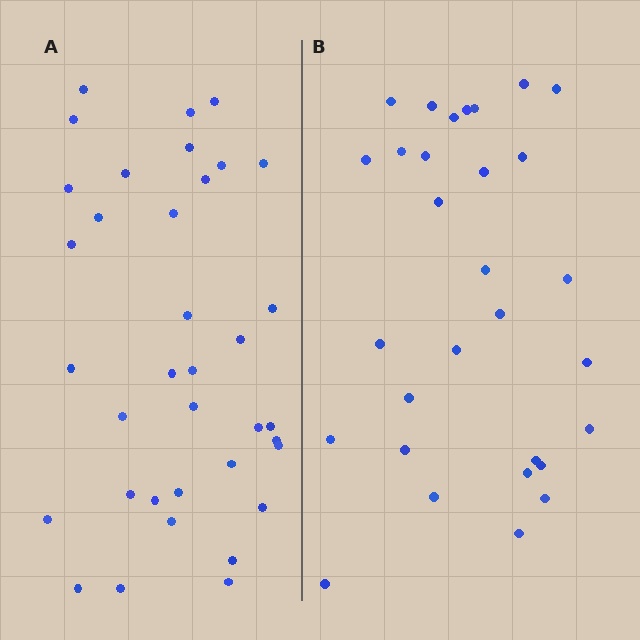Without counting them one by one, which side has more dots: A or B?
Region A (the left region) has more dots.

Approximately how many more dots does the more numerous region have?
Region A has about 6 more dots than region B.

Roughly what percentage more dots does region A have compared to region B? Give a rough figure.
About 20% more.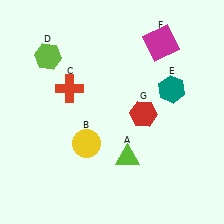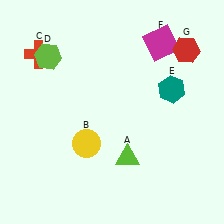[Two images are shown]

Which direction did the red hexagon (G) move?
The red hexagon (G) moved up.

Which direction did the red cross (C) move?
The red cross (C) moved up.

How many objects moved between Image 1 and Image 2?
2 objects moved between the two images.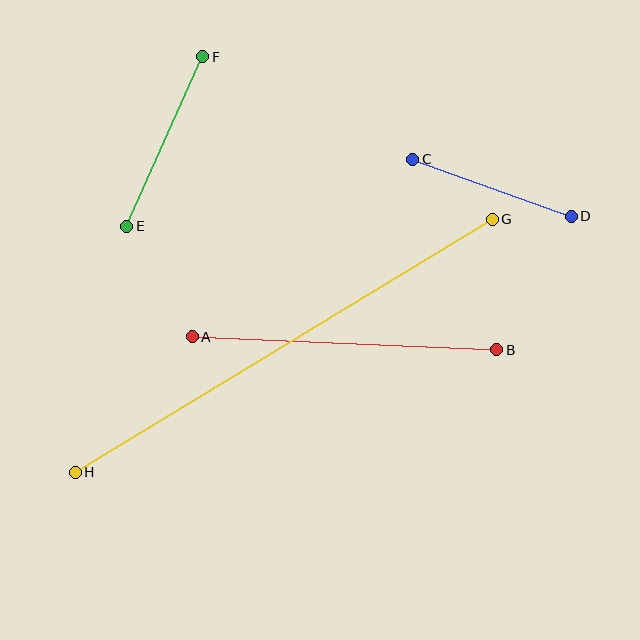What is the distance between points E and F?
The distance is approximately 186 pixels.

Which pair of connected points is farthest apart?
Points G and H are farthest apart.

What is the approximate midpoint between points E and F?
The midpoint is at approximately (165, 141) pixels.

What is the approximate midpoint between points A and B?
The midpoint is at approximately (344, 343) pixels.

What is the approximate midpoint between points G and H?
The midpoint is at approximately (284, 346) pixels.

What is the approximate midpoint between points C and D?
The midpoint is at approximately (492, 188) pixels.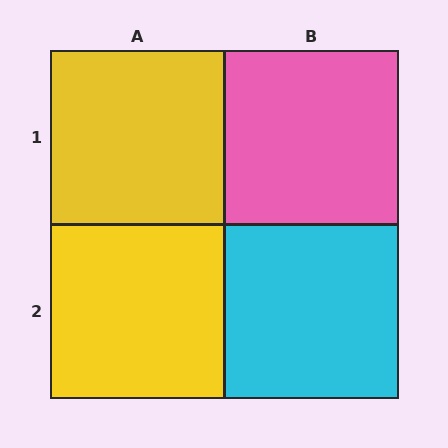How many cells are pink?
1 cell is pink.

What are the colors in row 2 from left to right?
Yellow, cyan.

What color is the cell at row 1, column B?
Pink.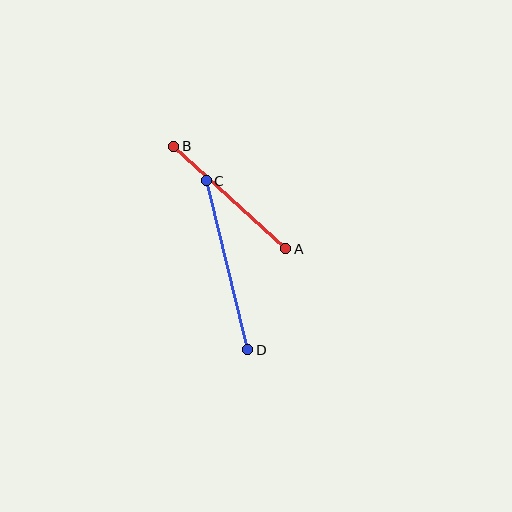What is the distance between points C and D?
The distance is approximately 174 pixels.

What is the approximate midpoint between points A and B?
The midpoint is at approximately (230, 197) pixels.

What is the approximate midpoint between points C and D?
The midpoint is at approximately (227, 265) pixels.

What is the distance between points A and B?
The distance is approximately 152 pixels.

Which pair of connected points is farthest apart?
Points C and D are farthest apart.